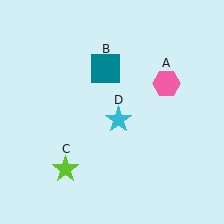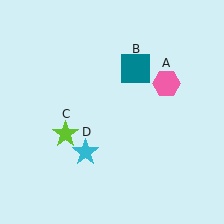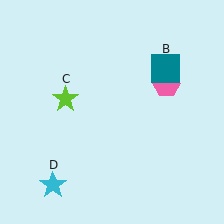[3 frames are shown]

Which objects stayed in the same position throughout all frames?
Pink hexagon (object A) remained stationary.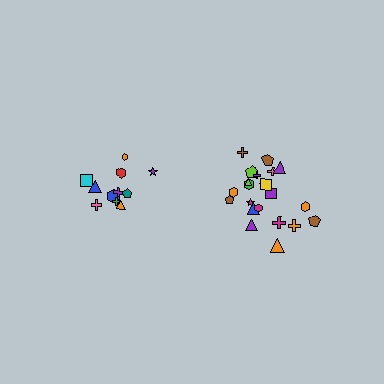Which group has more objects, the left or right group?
The right group.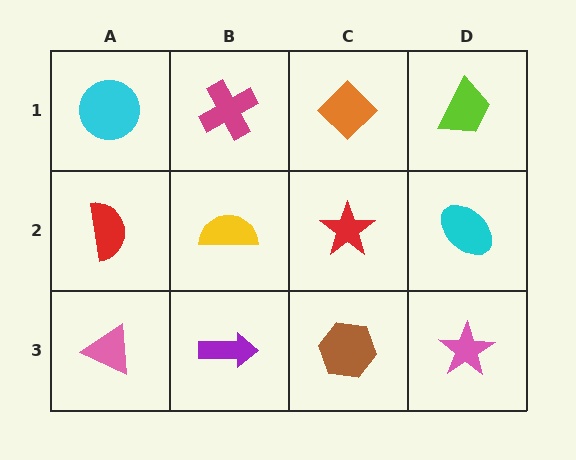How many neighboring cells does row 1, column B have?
3.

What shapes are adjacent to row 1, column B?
A yellow semicircle (row 2, column B), a cyan circle (row 1, column A), an orange diamond (row 1, column C).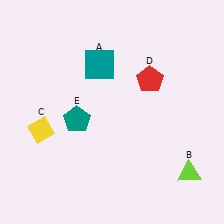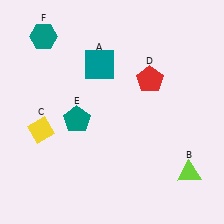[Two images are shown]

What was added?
A teal hexagon (F) was added in Image 2.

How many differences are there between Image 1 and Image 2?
There is 1 difference between the two images.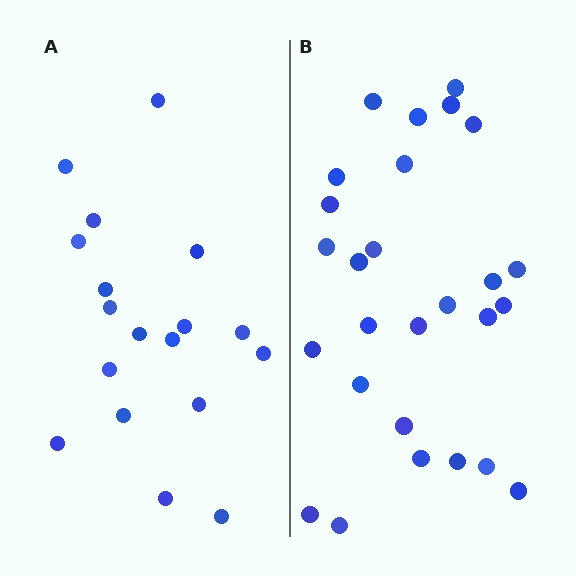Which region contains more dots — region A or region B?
Region B (the right region) has more dots.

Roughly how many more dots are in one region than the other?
Region B has roughly 8 or so more dots than region A.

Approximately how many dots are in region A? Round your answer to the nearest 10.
About 20 dots. (The exact count is 18, which rounds to 20.)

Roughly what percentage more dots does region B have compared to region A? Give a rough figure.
About 50% more.